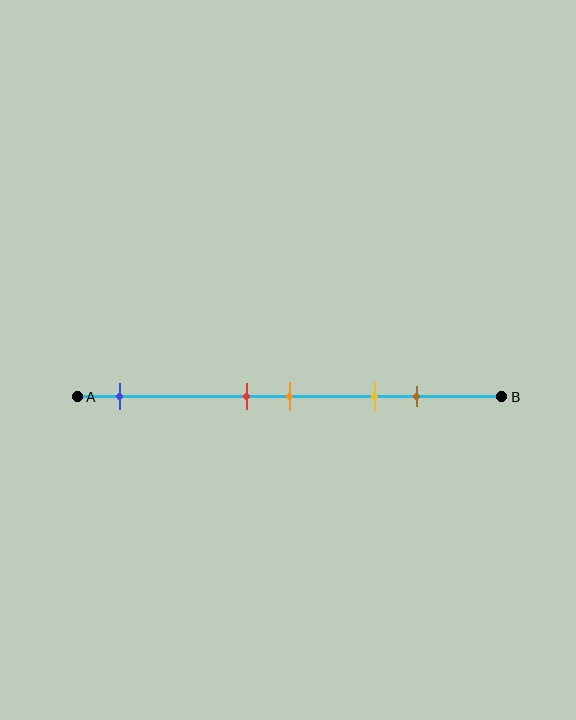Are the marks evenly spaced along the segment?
No, the marks are not evenly spaced.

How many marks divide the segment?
There are 5 marks dividing the segment.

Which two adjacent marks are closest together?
The red and orange marks are the closest adjacent pair.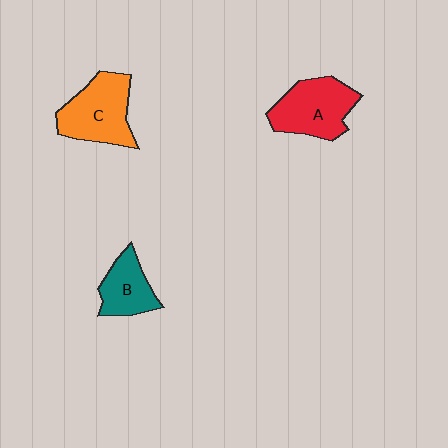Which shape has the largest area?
Shape C (orange).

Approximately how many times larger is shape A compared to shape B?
Approximately 1.5 times.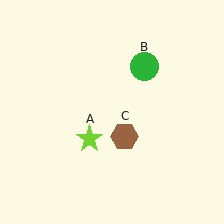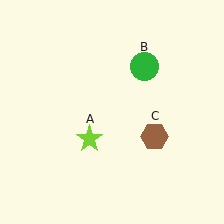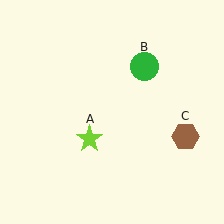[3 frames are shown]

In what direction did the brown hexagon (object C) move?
The brown hexagon (object C) moved right.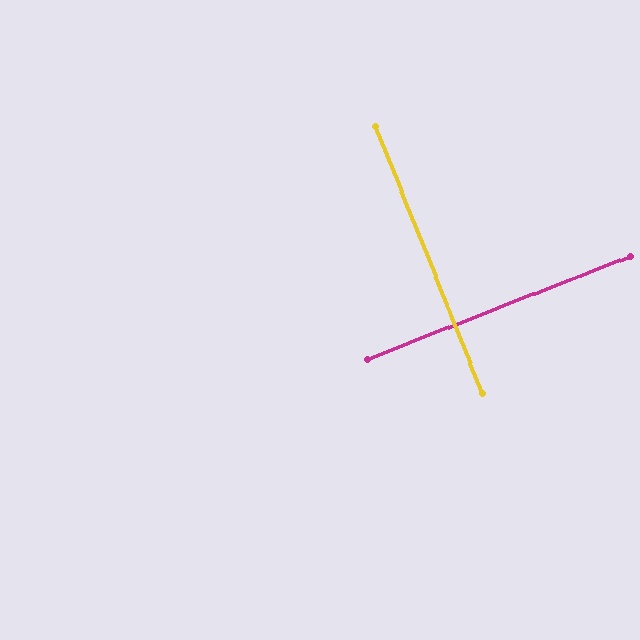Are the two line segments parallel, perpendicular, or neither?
Perpendicular — they meet at approximately 90°.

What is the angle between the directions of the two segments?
Approximately 90 degrees.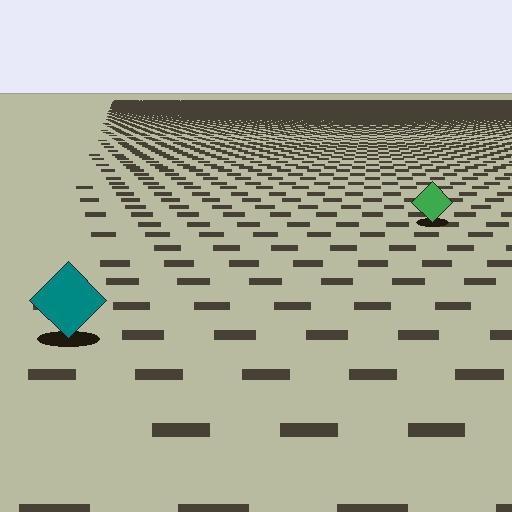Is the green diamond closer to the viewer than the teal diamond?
No. The teal diamond is closer — you can tell from the texture gradient: the ground texture is coarser near it.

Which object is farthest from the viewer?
The green diamond is farthest from the viewer. It appears smaller and the ground texture around it is denser.